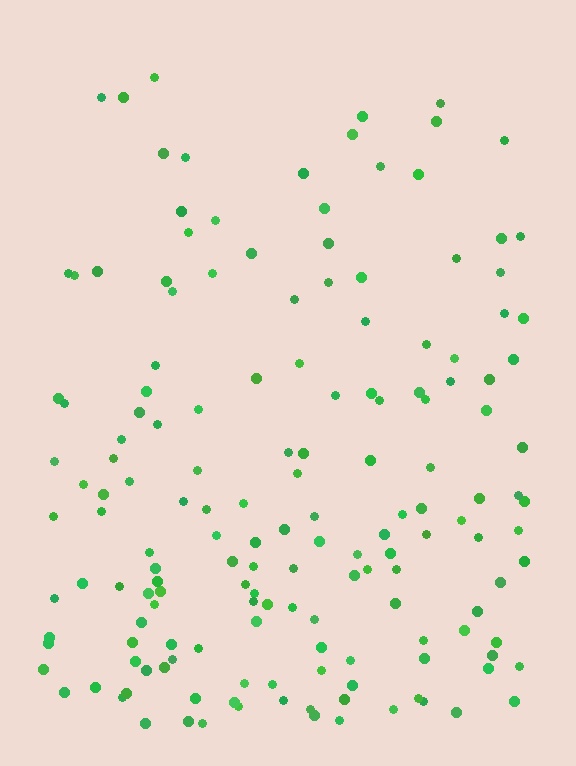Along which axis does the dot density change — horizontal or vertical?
Vertical.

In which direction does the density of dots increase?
From top to bottom, with the bottom side densest.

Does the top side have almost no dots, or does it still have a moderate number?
Still a moderate number, just noticeably fewer than the bottom.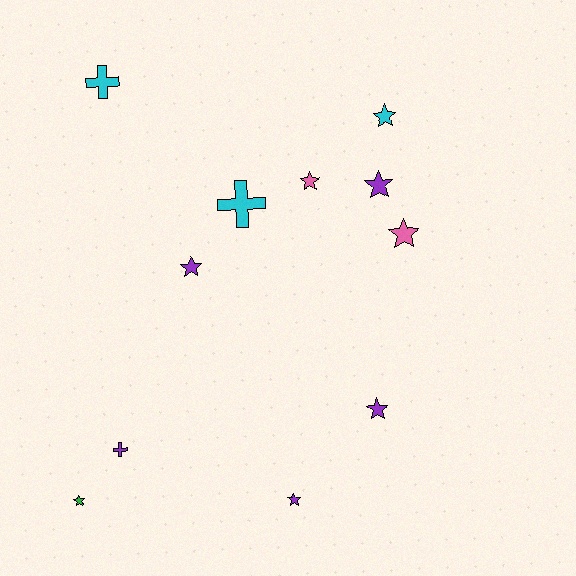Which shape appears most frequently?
Star, with 8 objects.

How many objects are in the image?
There are 11 objects.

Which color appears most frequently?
Purple, with 5 objects.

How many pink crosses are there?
There are no pink crosses.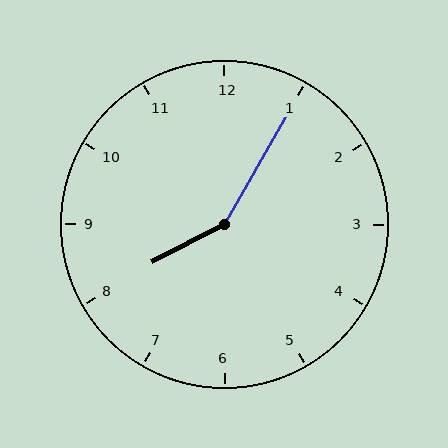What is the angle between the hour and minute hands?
Approximately 148 degrees.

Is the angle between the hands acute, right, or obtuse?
It is obtuse.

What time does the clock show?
8:05.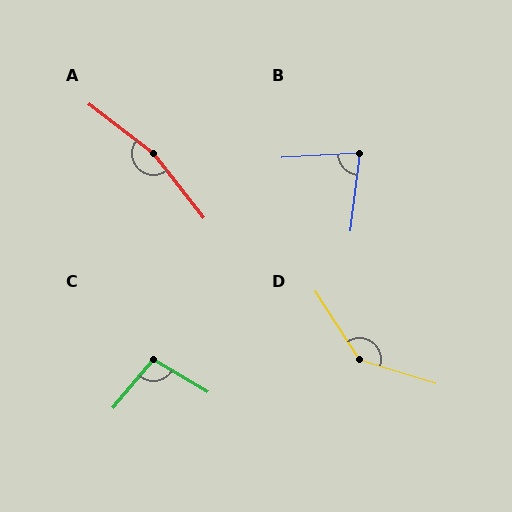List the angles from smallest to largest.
B (79°), C (98°), D (140°), A (165°).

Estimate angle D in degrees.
Approximately 140 degrees.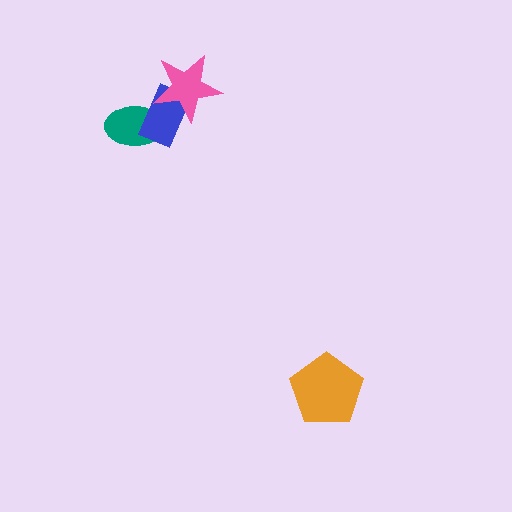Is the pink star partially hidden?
No, no other shape covers it.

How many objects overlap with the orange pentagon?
0 objects overlap with the orange pentagon.